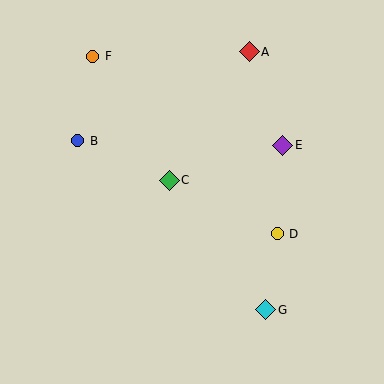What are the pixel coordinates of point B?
Point B is at (78, 141).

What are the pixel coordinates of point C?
Point C is at (169, 180).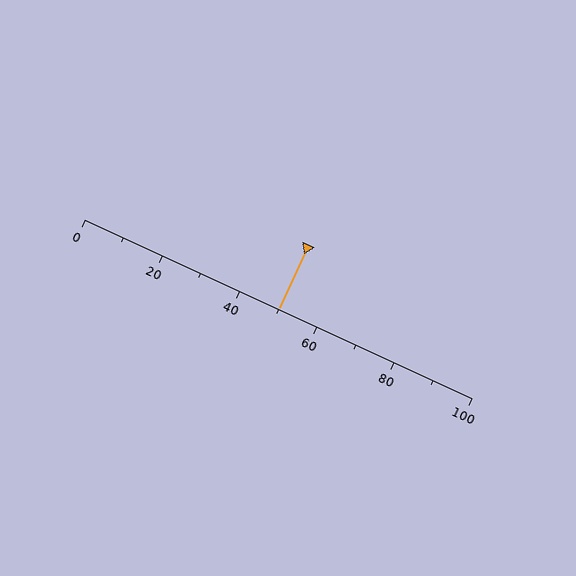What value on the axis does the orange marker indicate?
The marker indicates approximately 50.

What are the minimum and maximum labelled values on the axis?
The axis runs from 0 to 100.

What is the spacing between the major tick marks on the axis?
The major ticks are spaced 20 apart.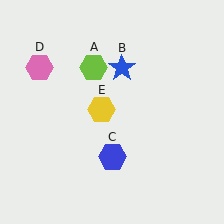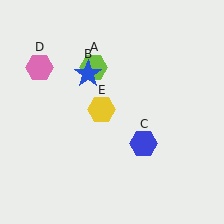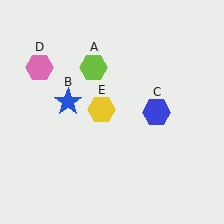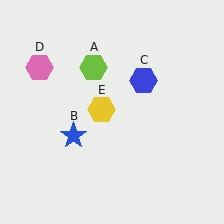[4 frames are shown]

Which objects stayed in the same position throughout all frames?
Lime hexagon (object A) and pink hexagon (object D) and yellow hexagon (object E) remained stationary.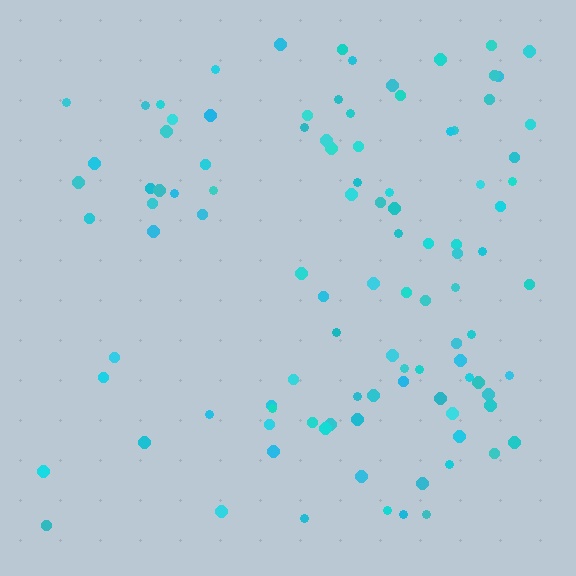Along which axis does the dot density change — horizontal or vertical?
Horizontal.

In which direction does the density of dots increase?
From left to right, with the right side densest.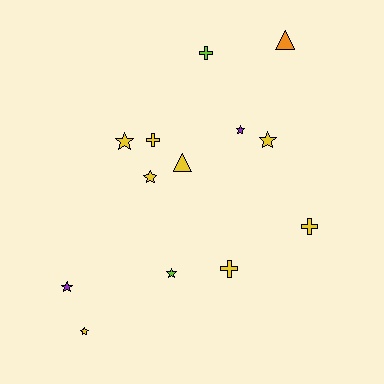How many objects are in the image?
There are 13 objects.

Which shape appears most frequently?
Star, with 7 objects.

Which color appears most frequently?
Yellow, with 8 objects.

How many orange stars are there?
There are no orange stars.